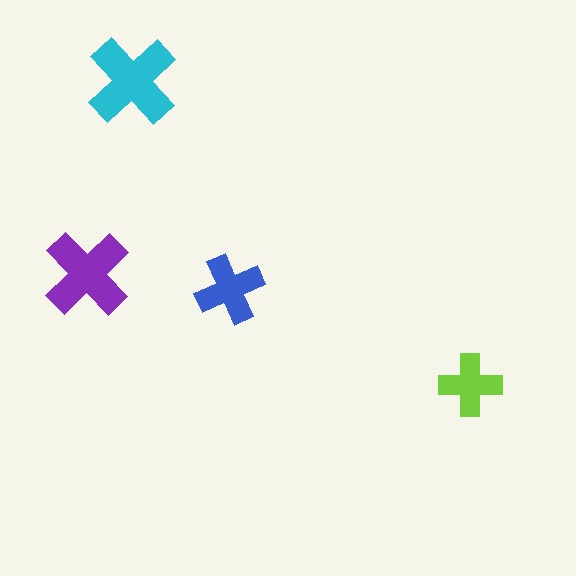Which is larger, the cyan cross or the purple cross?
The cyan one.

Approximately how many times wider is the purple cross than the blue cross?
About 1.5 times wider.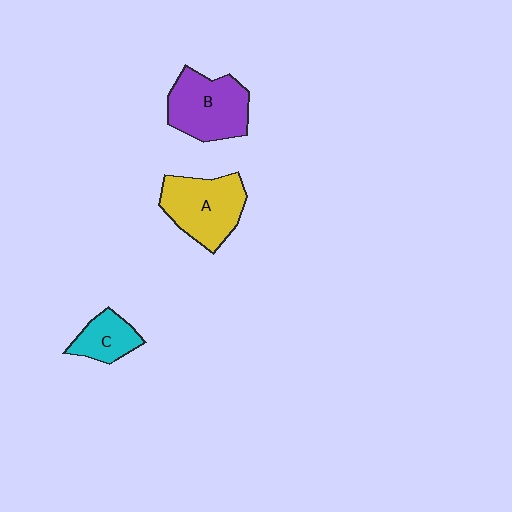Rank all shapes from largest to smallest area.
From largest to smallest: B (purple), A (yellow), C (cyan).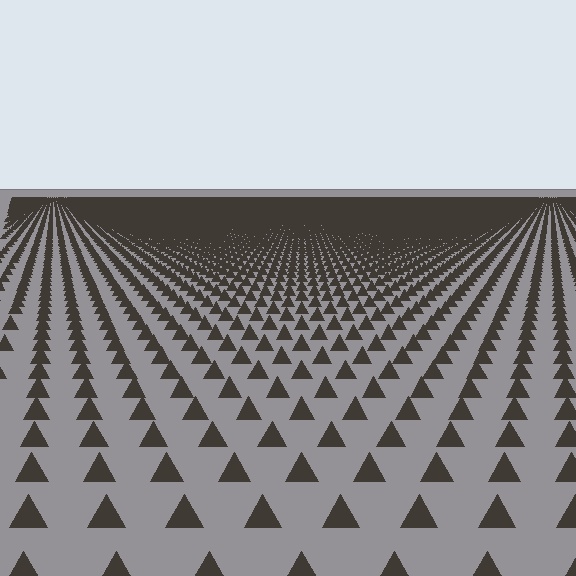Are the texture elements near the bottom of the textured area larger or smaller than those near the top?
Larger. Near the bottom, elements are closer to the viewer and appear at a bigger on-screen size.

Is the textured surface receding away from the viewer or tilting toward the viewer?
The surface is receding away from the viewer. Texture elements get smaller and denser toward the top.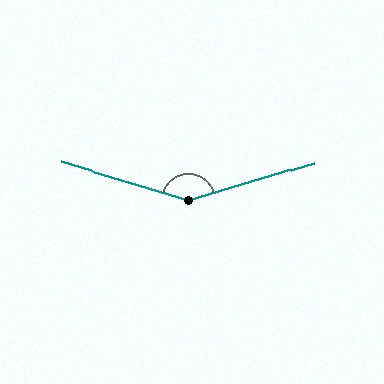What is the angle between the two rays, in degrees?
Approximately 147 degrees.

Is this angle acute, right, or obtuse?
It is obtuse.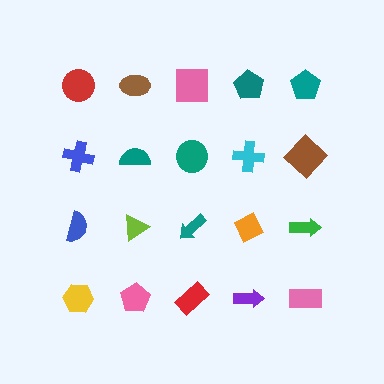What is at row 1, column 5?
A teal pentagon.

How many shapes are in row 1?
5 shapes.